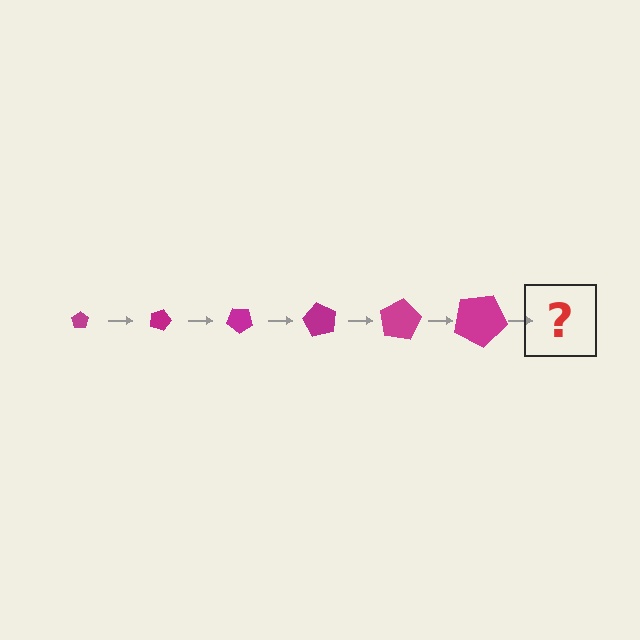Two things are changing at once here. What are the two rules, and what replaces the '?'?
The two rules are that the pentagon grows larger each step and it rotates 20 degrees each step. The '?' should be a pentagon, larger than the previous one and rotated 120 degrees from the start.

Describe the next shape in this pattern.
It should be a pentagon, larger than the previous one and rotated 120 degrees from the start.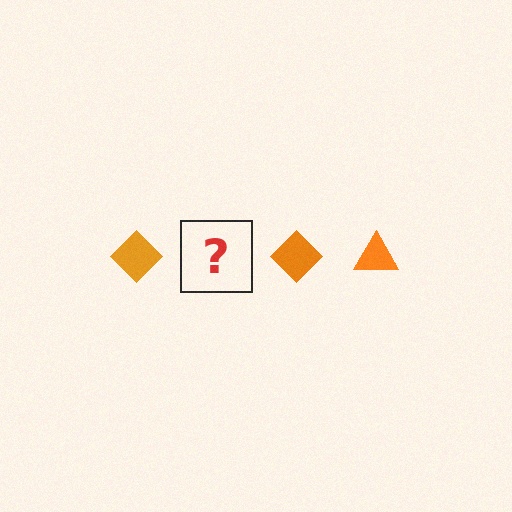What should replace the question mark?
The question mark should be replaced with an orange triangle.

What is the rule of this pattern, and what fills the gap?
The rule is that the pattern cycles through diamond, triangle shapes in orange. The gap should be filled with an orange triangle.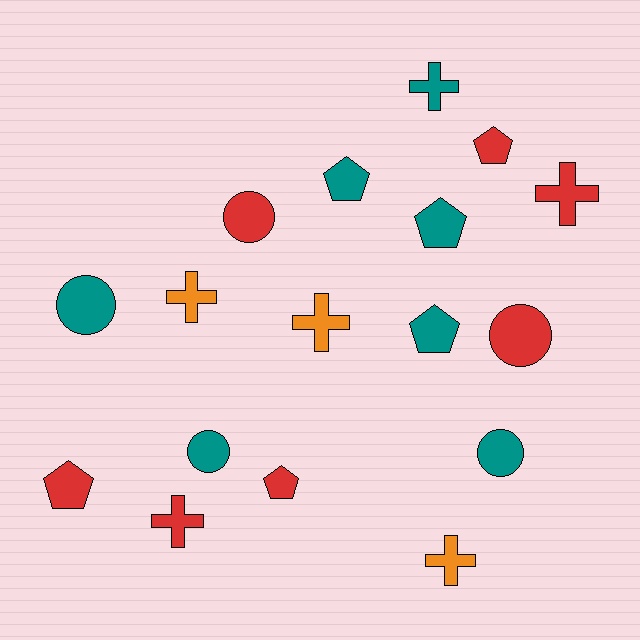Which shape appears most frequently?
Cross, with 6 objects.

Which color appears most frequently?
Teal, with 7 objects.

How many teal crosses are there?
There is 1 teal cross.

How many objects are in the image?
There are 17 objects.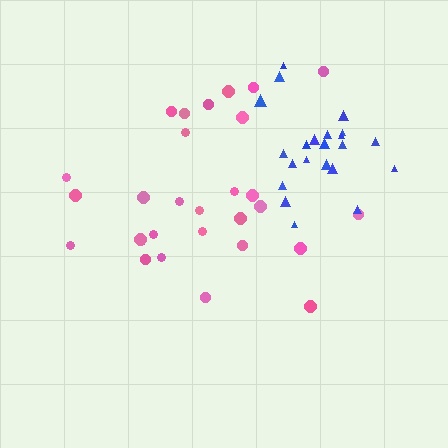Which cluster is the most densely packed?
Blue.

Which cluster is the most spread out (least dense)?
Pink.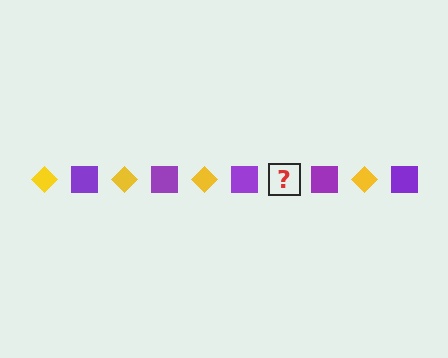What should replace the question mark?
The question mark should be replaced with a yellow diamond.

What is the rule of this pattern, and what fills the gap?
The rule is that the pattern alternates between yellow diamond and purple square. The gap should be filled with a yellow diamond.